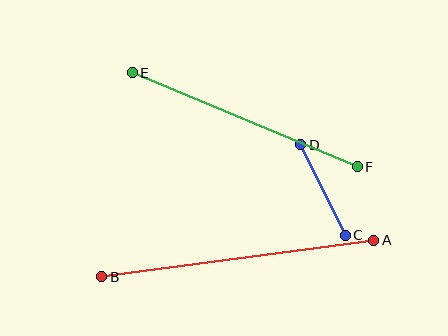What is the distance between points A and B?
The distance is approximately 274 pixels.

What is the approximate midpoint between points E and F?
The midpoint is at approximately (245, 120) pixels.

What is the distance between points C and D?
The distance is approximately 101 pixels.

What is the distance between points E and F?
The distance is approximately 244 pixels.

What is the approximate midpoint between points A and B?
The midpoint is at approximately (238, 258) pixels.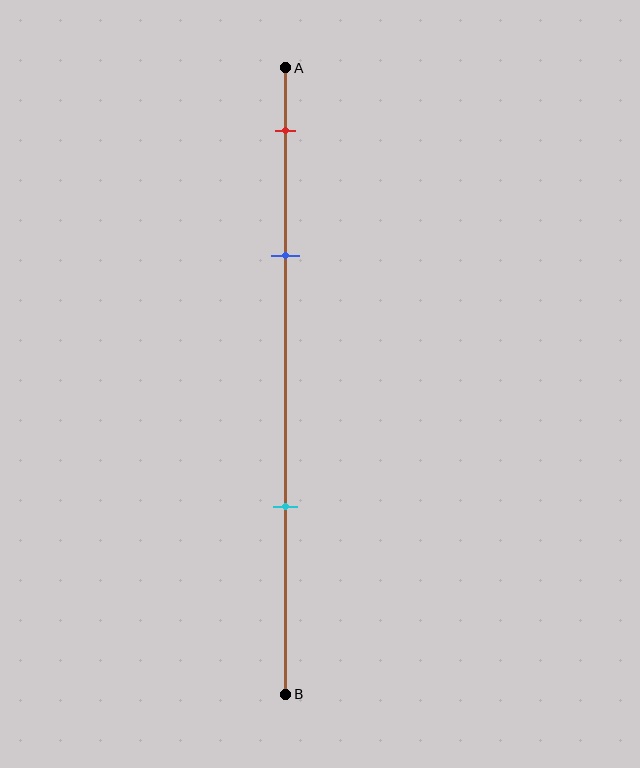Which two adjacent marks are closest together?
The red and blue marks are the closest adjacent pair.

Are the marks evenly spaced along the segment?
No, the marks are not evenly spaced.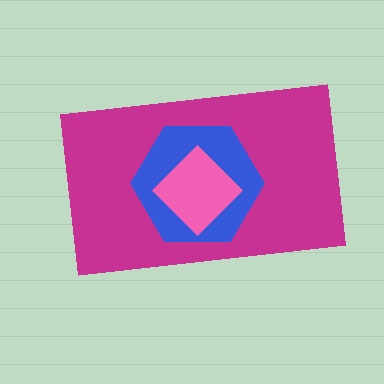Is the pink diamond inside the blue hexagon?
Yes.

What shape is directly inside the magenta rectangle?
The blue hexagon.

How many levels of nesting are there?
3.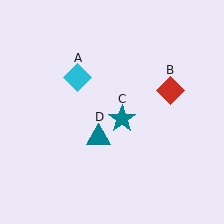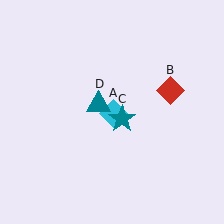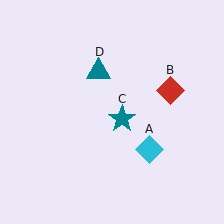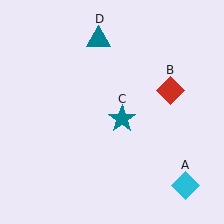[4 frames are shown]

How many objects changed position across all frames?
2 objects changed position: cyan diamond (object A), teal triangle (object D).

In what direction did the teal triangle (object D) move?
The teal triangle (object D) moved up.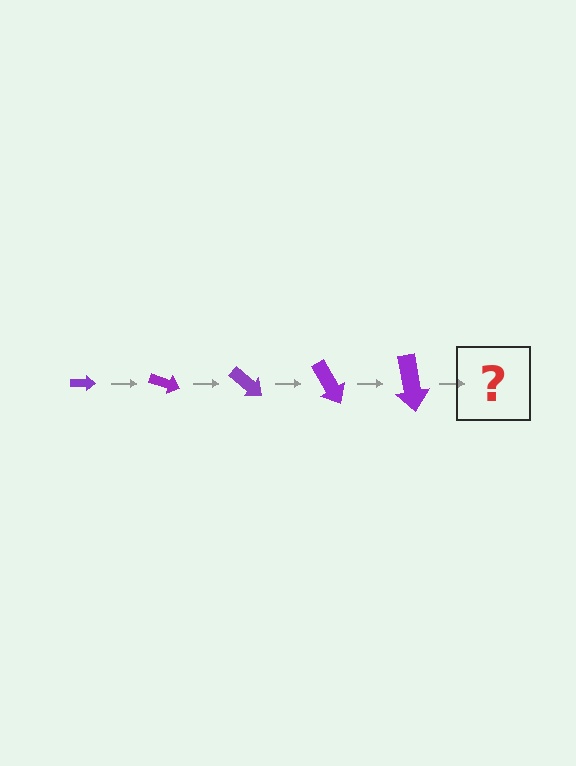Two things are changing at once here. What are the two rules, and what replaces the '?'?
The two rules are that the arrow grows larger each step and it rotates 20 degrees each step. The '?' should be an arrow, larger than the previous one and rotated 100 degrees from the start.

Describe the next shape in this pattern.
It should be an arrow, larger than the previous one and rotated 100 degrees from the start.